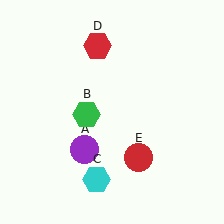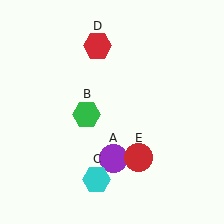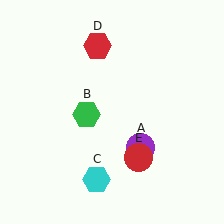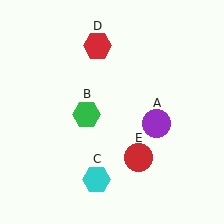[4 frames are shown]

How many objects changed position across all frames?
1 object changed position: purple circle (object A).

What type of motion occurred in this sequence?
The purple circle (object A) rotated counterclockwise around the center of the scene.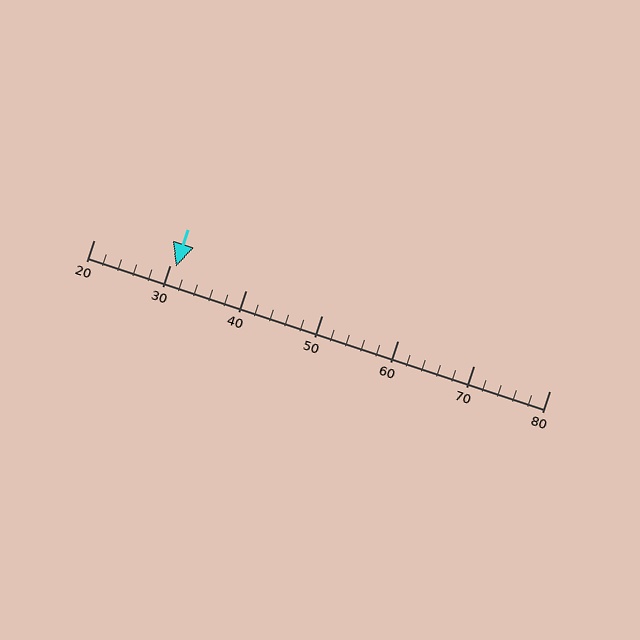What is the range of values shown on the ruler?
The ruler shows values from 20 to 80.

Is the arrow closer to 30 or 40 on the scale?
The arrow is closer to 30.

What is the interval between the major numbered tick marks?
The major tick marks are spaced 10 units apart.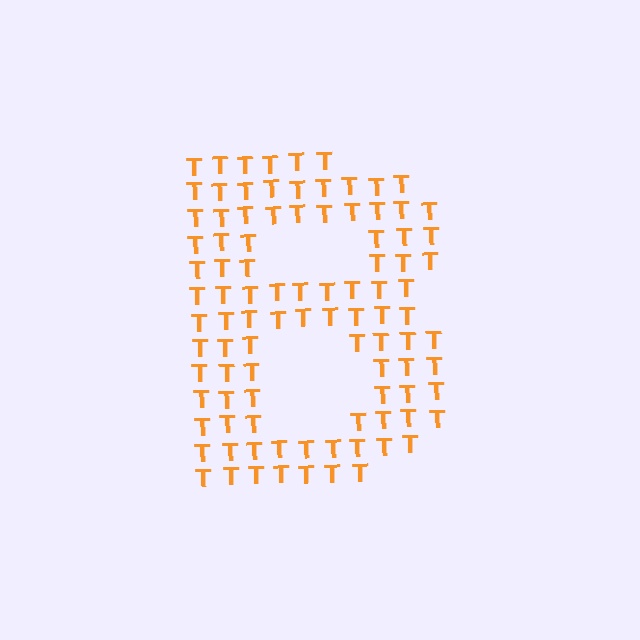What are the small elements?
The small elements are letter T's.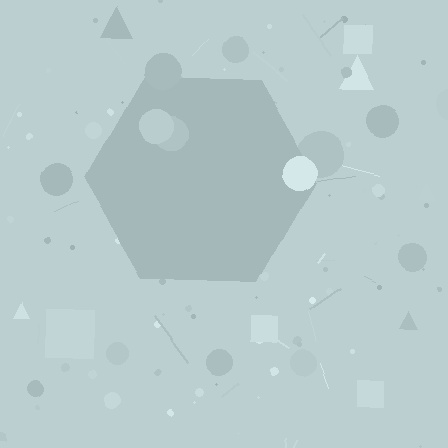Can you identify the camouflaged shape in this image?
The camouflaged shape is a hexagon.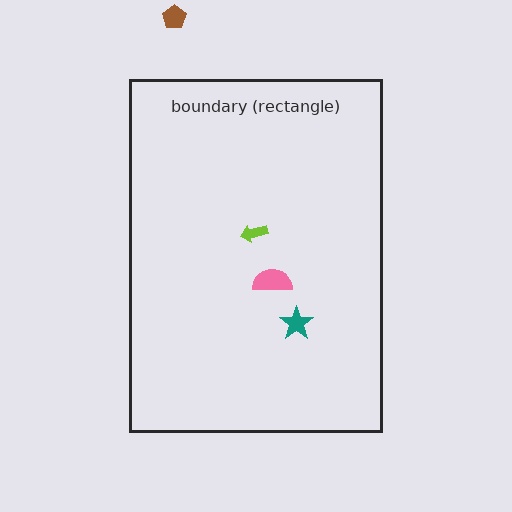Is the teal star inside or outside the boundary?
Inside.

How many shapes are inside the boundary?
3 inside, 1 outside.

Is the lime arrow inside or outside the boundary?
Inside.